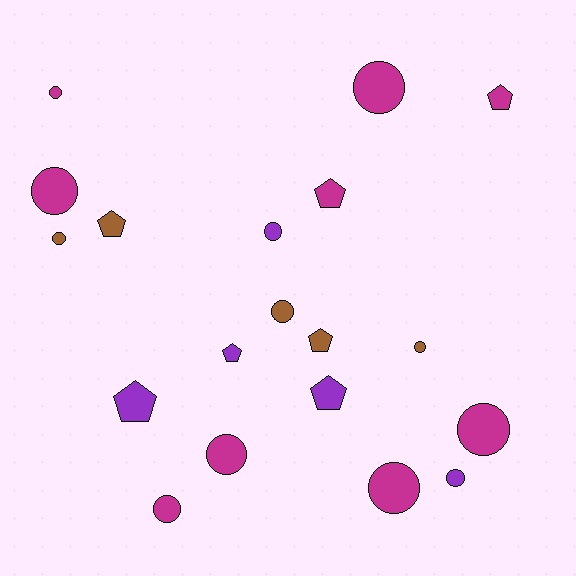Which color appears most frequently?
Magenta, with 9 objects.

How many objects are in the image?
There are 19 objects.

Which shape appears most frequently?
Circle, with 12 objects.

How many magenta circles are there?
There are 7 magenta circles.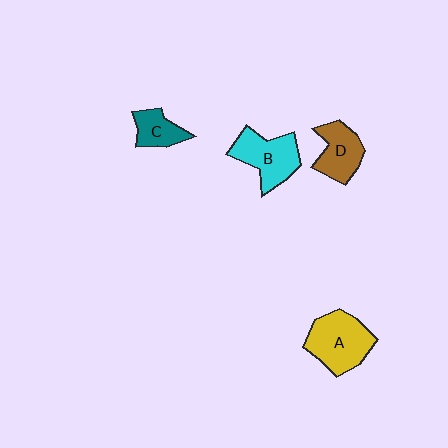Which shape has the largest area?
Shape A (yellow).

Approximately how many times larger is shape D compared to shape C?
Approximately 1.4 times.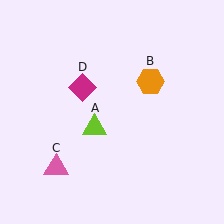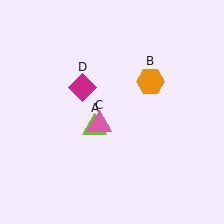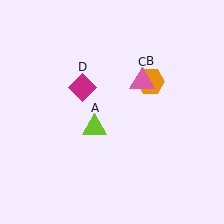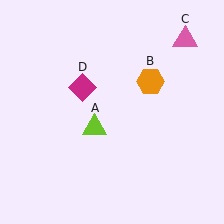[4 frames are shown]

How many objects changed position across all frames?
1 object changed position: pink triangle (object C).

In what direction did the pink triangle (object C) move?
The pink triangle (object C) moved up and to the right.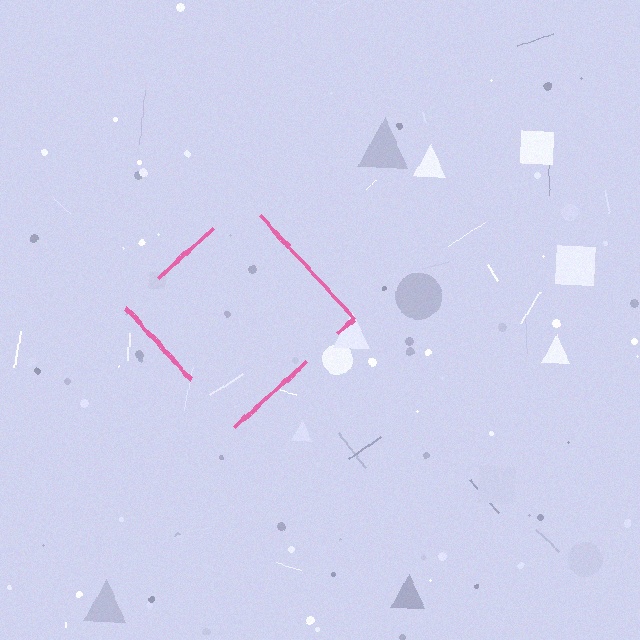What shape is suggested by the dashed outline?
The dashed outline suggests a diamond.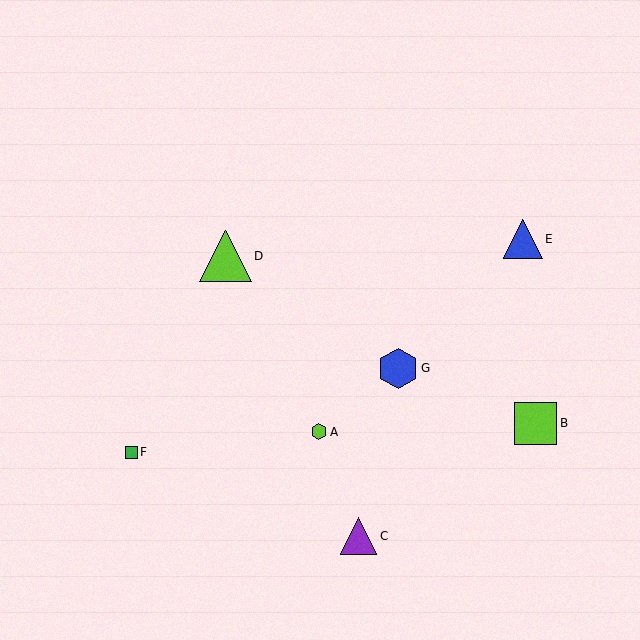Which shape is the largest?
The lime triangle (labeled D) is the largest.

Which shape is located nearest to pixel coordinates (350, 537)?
The purple triangle (labeled C) at (359, 536) is nearest to that location.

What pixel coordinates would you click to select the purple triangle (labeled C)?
Click at (359, 536) to select the purple triangle C.